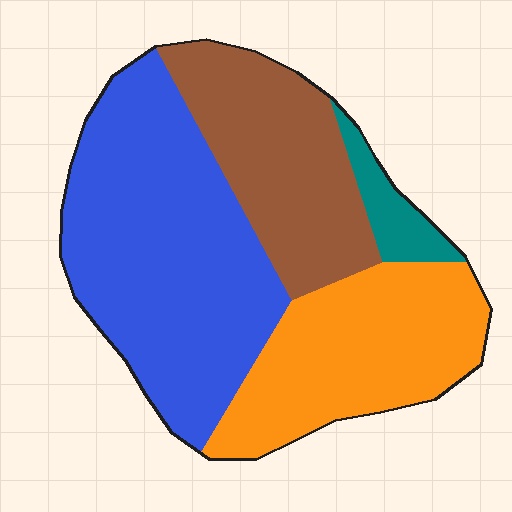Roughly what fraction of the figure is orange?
Orange takes up about one quarter (1/4) of the figure.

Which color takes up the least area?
Teal, at roughly 5%.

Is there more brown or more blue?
Blue.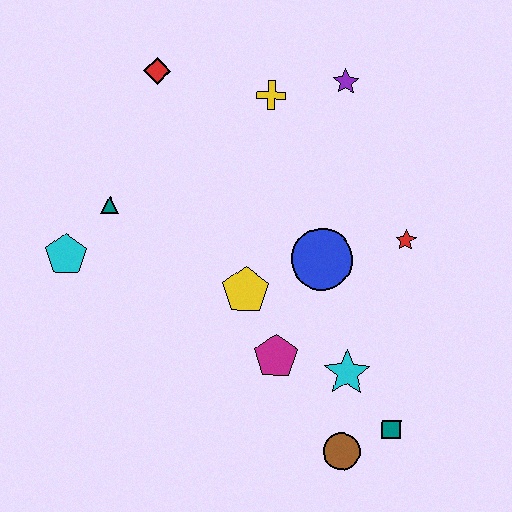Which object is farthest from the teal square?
The red diamond is farthest from the teal square.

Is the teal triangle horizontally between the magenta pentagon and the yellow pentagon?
No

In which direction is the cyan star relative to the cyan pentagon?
The cyan star is to the right of the cyan pentagon.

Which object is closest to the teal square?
The brown circle is closest to the teal square.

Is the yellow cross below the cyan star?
No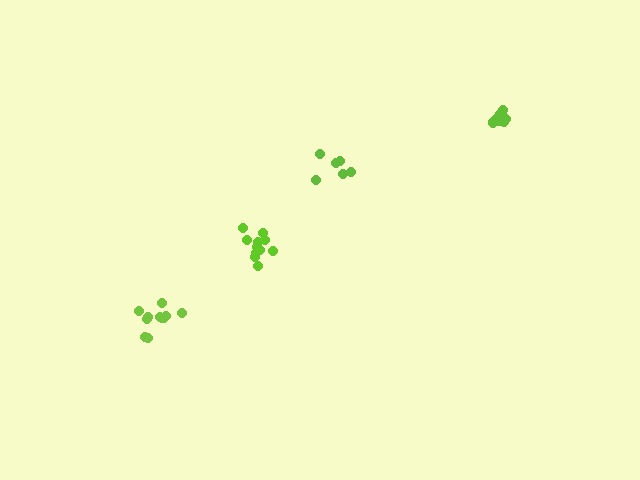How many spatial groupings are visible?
There are 4 spatial groupings.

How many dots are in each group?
Group 1: 11 dots, Group 2: 9 dots, Group 3: 11 dots, Group 4: 6 dots (37 total).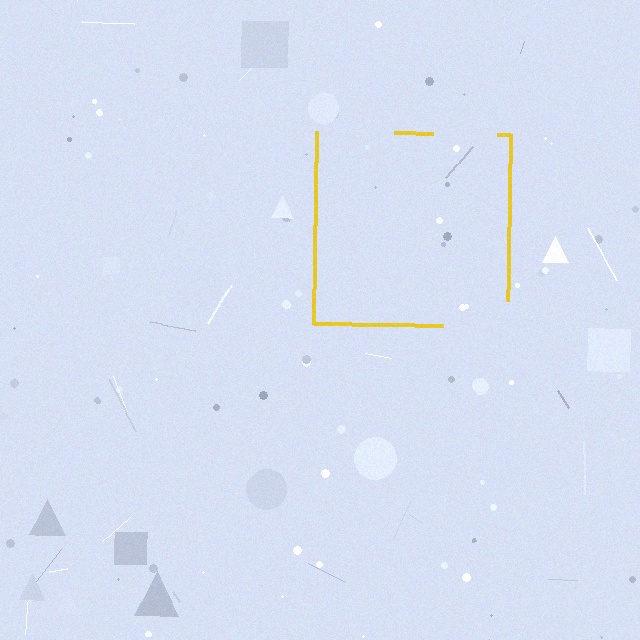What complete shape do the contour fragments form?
The contour fragments form a square.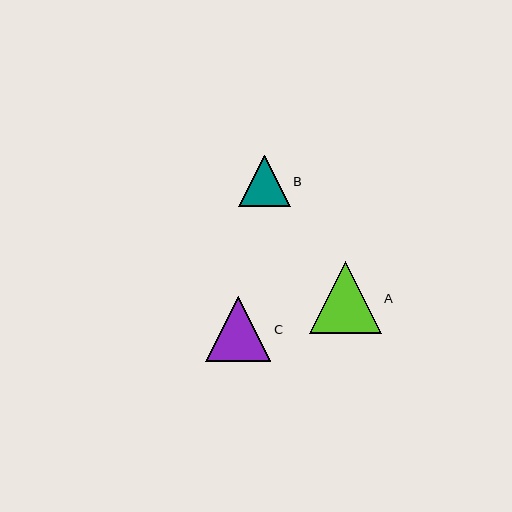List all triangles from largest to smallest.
From largest to smallest: A, C, B.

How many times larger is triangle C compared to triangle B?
Triangle C is approximately 1.3 times the size of triangle B.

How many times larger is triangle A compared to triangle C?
Triangle A is approximately 1.1 times the size of triangle C.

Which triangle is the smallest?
Triangle B is the smallest with a size of approximately 51 pixels.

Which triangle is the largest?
Triangle A is the largest with a size of approximately 72 pixels.